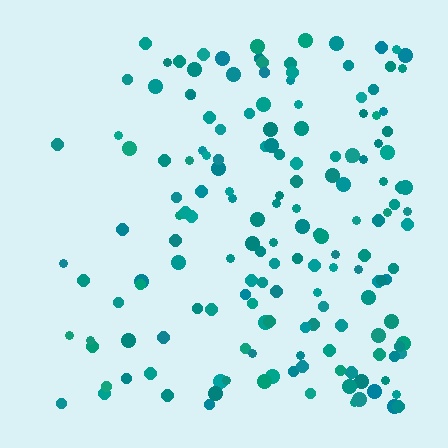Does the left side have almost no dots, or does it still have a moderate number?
Still a moderate number, just noticeably fewer than the right.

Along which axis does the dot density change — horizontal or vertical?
Horizontal.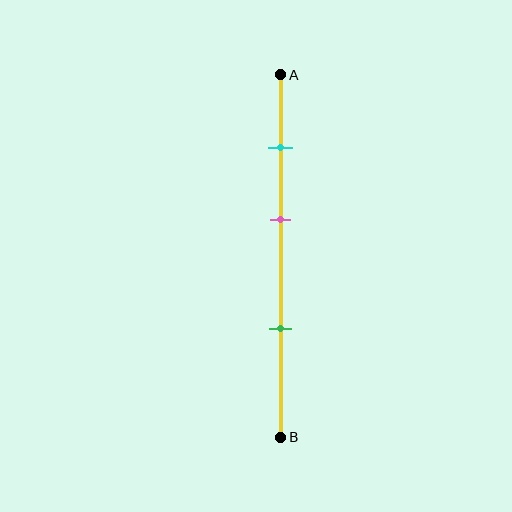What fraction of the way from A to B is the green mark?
The green mark is approximately 70% (0.7) of the way from A to B.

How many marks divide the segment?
There are 3 marks dividing the segment.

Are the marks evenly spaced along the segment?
Yes, the marks are approximately evenly spaced.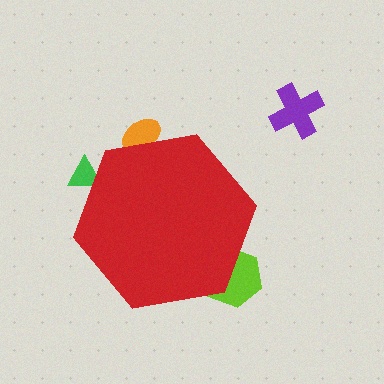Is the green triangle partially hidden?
Yes, the green triangle is partially hidden behind the red hexagon.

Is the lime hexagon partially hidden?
Yes, the lime hexagon is partially hidden behind the red hexagon.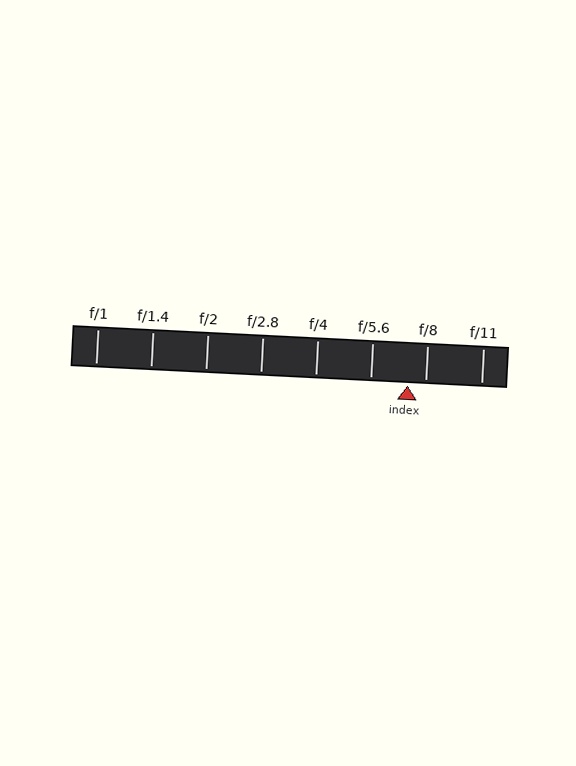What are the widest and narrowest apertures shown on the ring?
The widest aperture shown is f/1 and the narrowest is f/11.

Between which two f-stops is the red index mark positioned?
The index mark is between f/5.6 and f/8.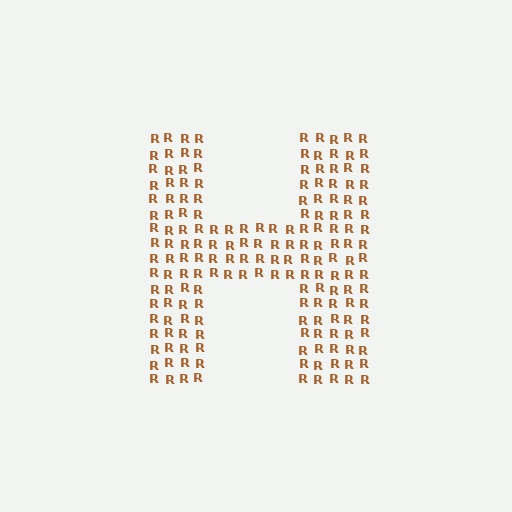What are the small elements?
The small elements are letter R's.